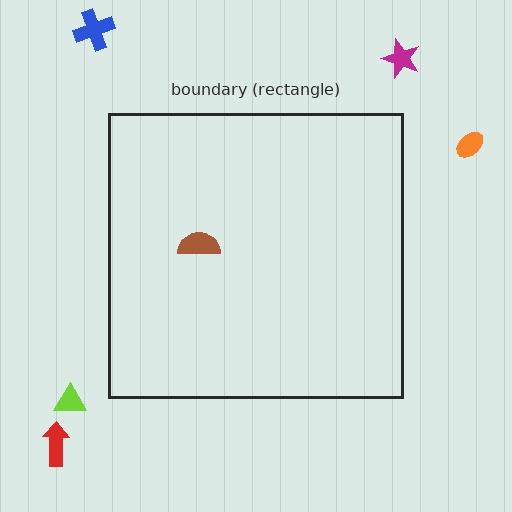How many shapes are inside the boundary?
1 inside, 5 outside.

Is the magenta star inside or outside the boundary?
Outside.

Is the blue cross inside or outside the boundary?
Outside.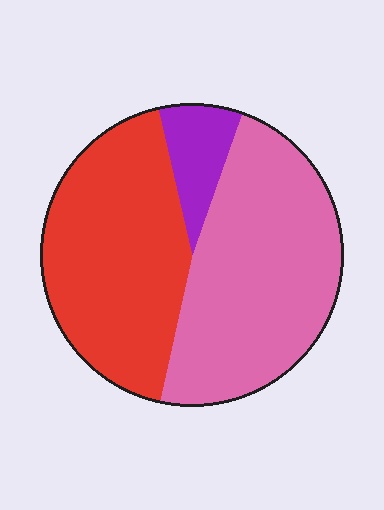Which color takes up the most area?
Pink, at roughly 50%.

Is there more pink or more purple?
Pink.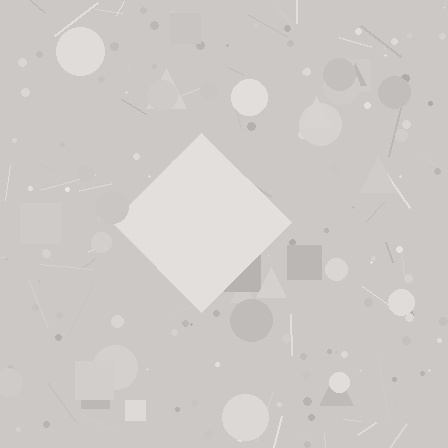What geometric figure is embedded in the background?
A diamond is embedded in the background.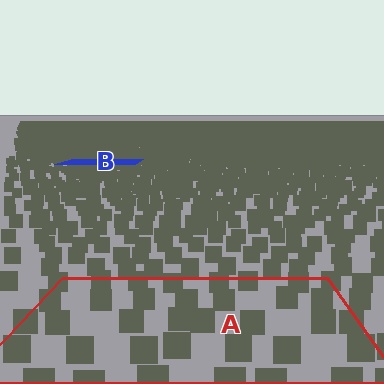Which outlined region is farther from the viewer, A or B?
Region B is farther from the viewer — the texture elements inside it appear smaller and more densely packed.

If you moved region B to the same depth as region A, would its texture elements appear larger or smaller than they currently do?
They would appear larger. At a closer depth, the same texture elements are projected at a bigger on-screen size.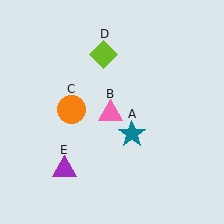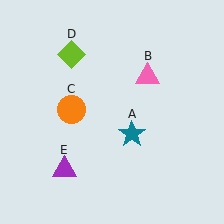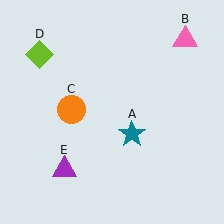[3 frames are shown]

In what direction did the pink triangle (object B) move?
The pink triangle (object B) moved up and to the right.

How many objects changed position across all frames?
2 objects changed position: pink triangle (object B), lime diamond (object D).